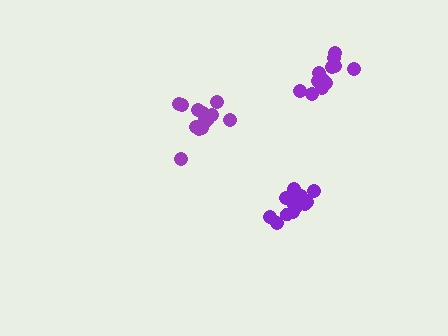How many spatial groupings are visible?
There are 3 spatial groupings.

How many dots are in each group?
Group 1: 14 dots, Group 2: 13 dots, Group 3: 15 dots (42 total).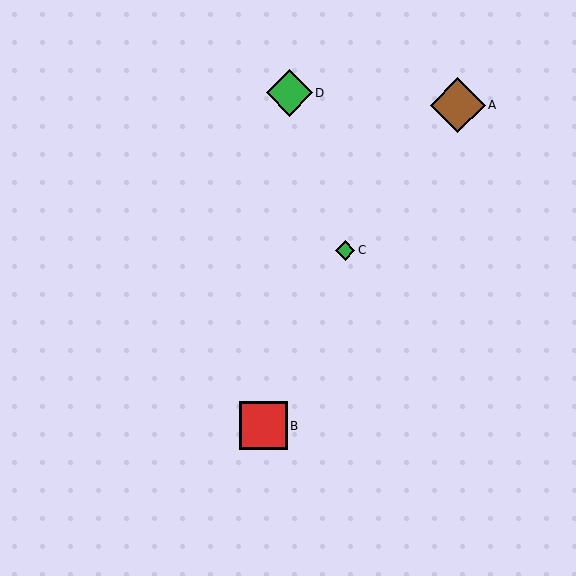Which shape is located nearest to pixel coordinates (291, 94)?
The green diamond (labeled D) at (289, 93) is nearest to that location.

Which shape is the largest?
The brown diamond (labeled A) is the largest.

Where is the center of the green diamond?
The center of the green diamond is at (289, 93).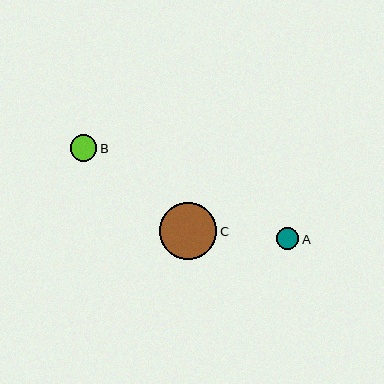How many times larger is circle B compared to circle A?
Circle B is approximately 1.2 times the size of circle A.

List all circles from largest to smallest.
From largest to smallest: C, B, A.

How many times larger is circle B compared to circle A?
Circle B is approximately 1.2 times the size of circle A.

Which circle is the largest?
Circle C is the largest with a size of approximately 57 pixels.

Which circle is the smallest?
Circle A is the smallest with a size of approximately 23 pixels.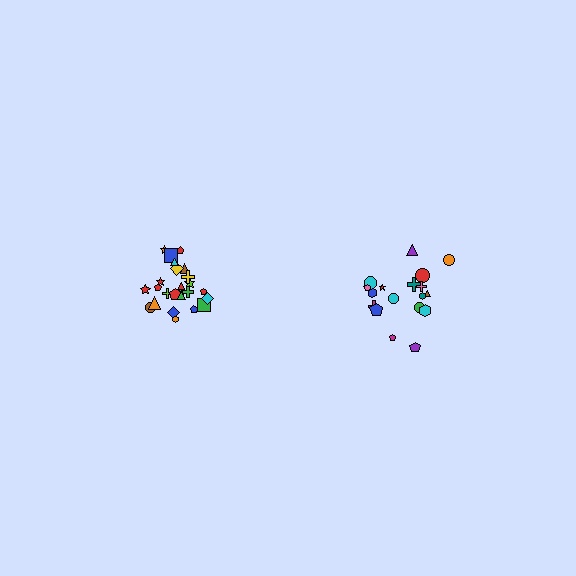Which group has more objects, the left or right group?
The left group.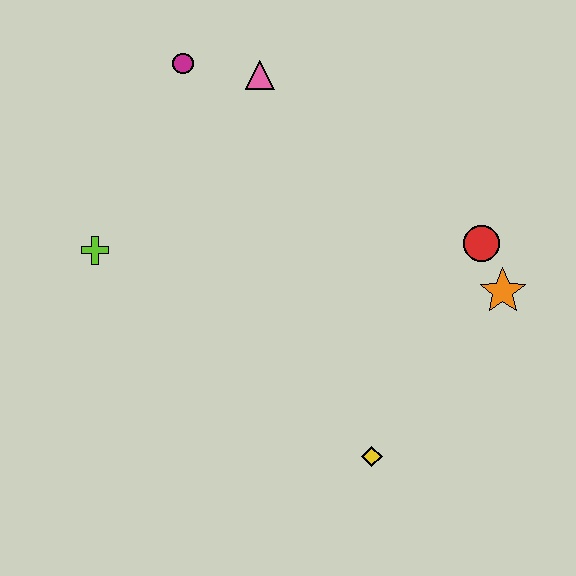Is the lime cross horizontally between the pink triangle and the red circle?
No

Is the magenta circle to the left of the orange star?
Yes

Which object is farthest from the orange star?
The lime cross is farthest from the orange star.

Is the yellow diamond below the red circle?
Yes